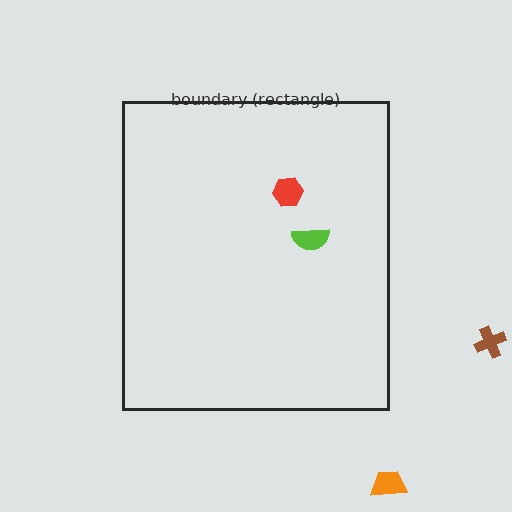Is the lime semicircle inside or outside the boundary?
Inside.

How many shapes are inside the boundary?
2 inside, 2 outside.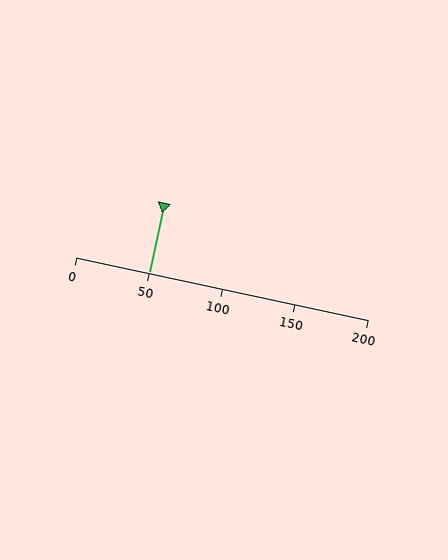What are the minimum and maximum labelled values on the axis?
The axis runs from 0 to 200.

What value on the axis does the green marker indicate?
The marker indicates approximately 50.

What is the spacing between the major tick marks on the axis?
The major ticks are spaced 50 apart.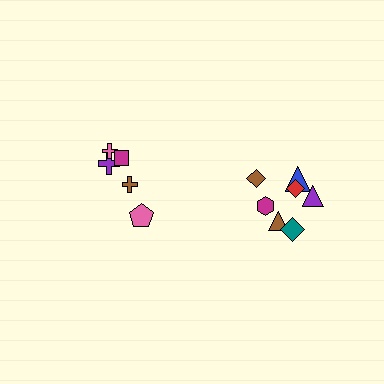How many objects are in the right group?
There are 7 objects.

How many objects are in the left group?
There are 5 objects.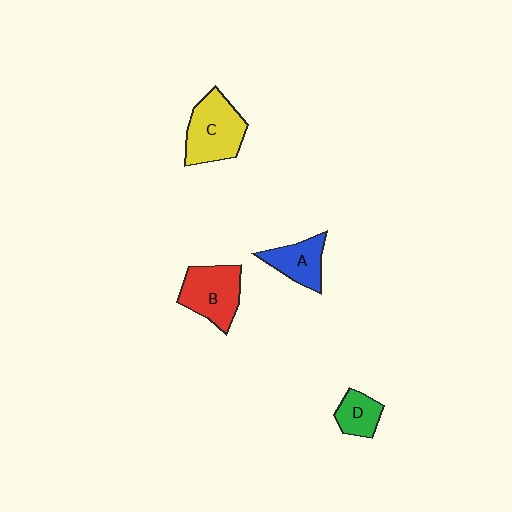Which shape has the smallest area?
Shape D (green).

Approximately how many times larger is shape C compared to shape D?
Approximately 2.0 times.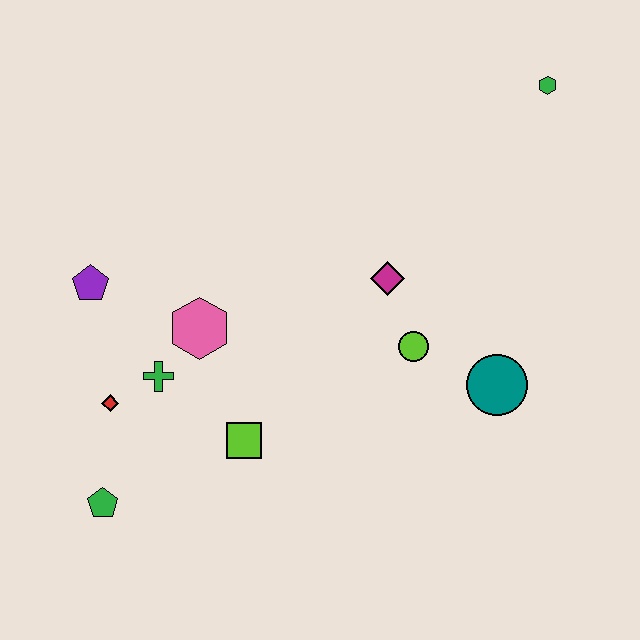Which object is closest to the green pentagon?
The red diamond is closest to the green pentagon.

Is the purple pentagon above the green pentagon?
Yes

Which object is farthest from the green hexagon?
The green pentagon is farthest from the green hexagon.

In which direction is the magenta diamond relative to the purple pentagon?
The magenta diamond is to the right of the purple pentagon.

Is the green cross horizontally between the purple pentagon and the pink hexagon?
Yes